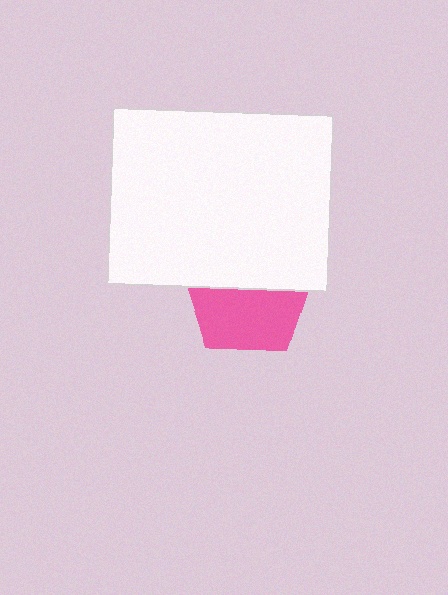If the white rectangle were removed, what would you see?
You would see the complete pink pentagon.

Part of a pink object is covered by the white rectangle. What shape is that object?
It is a pentagon.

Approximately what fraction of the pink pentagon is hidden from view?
Roughly 47% of the pink pentagon is hidden behind the white rectangle.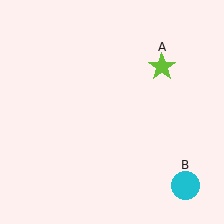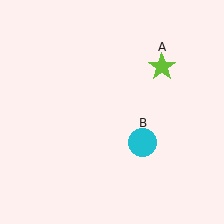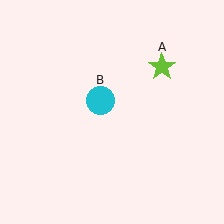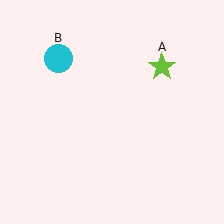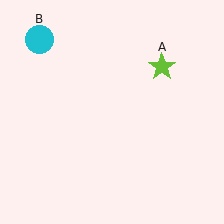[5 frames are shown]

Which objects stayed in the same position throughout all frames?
Lime star (object A) remained stationary.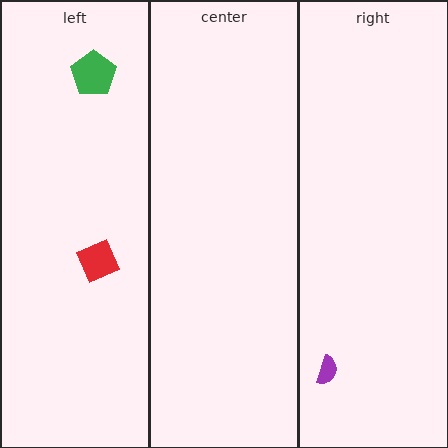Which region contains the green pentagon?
The left region.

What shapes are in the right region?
The purple semicircle.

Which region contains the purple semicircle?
The right region.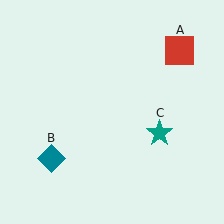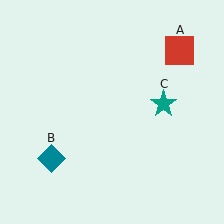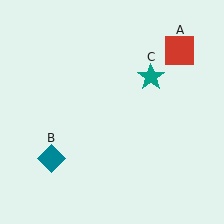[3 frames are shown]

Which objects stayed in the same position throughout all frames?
Red square (object A) and teal diamond (object B) remained stationary.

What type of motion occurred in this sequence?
The teal star (object C) rotated counterclockwise around the center of the scene.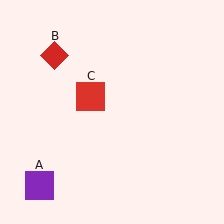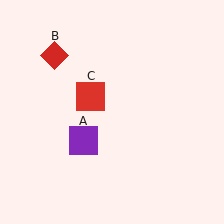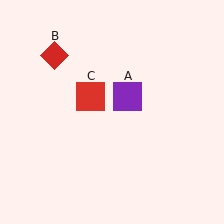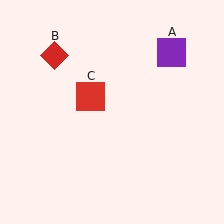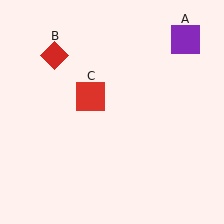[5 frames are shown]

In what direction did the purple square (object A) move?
The purple square (object A) moved up and to the right.